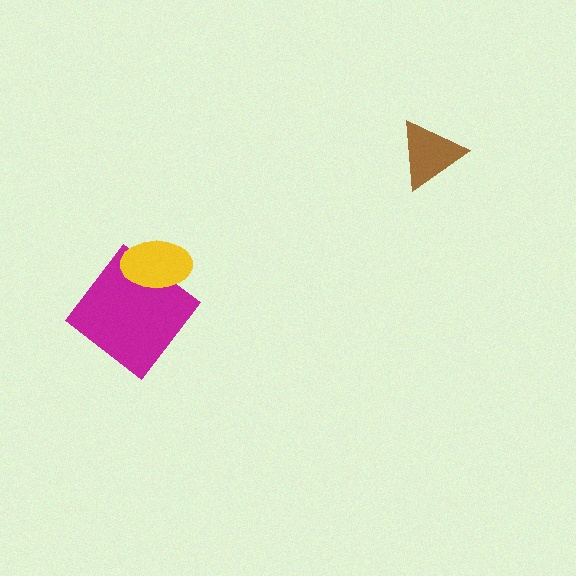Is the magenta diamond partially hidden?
Yes, it is partially covered by another shape.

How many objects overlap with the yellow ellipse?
1 object overlaps with the yellow ellipse.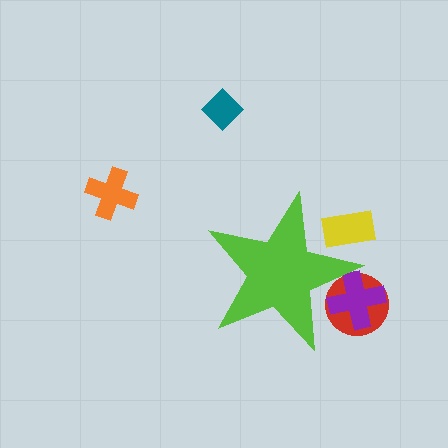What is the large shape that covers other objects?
A lime star.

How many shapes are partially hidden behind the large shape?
3 shapes are partially hidden.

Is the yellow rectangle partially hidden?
Yes, the yellow rectangle is partially hidden behind the lime star.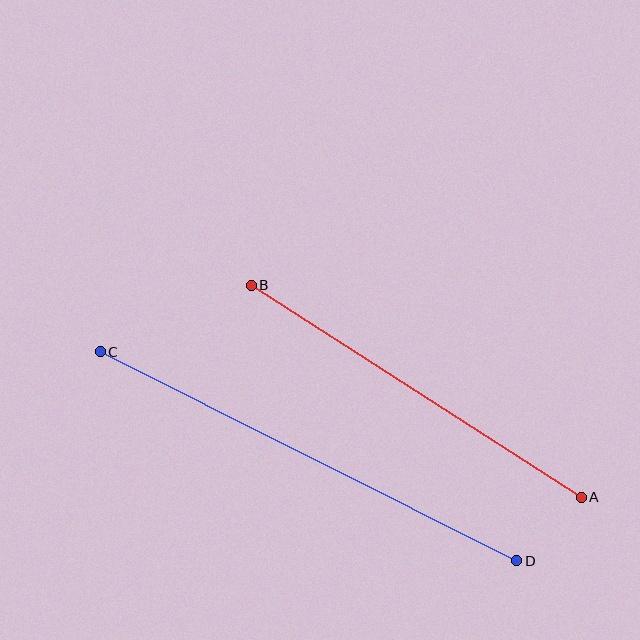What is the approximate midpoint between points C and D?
The midpoint is at approximately (309, 456) pixels.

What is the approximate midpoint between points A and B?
The midpoint is at approximately (416, 391) pixels.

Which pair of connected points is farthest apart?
Points C and D are farthest apart.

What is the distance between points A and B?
The distance is approximately 392 pixels.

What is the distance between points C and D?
The distance is approximately 466 pixels.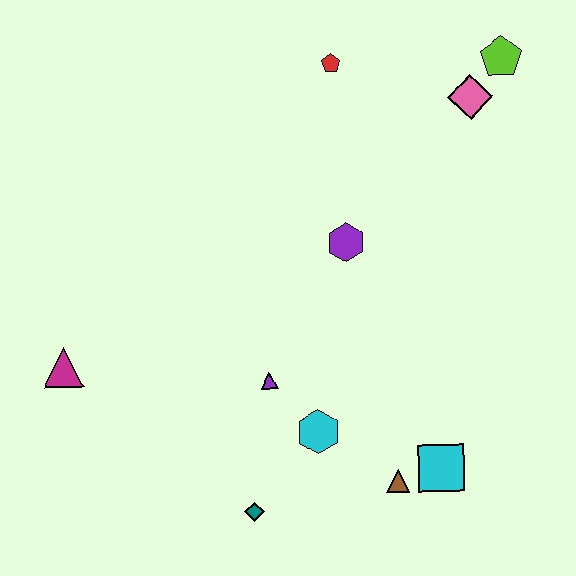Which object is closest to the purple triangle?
The cyan hexagon is closest to the purple triangle.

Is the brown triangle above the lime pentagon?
No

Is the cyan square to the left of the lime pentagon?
Yes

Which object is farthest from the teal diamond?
The lime pentagon is farthest from the teal diamond.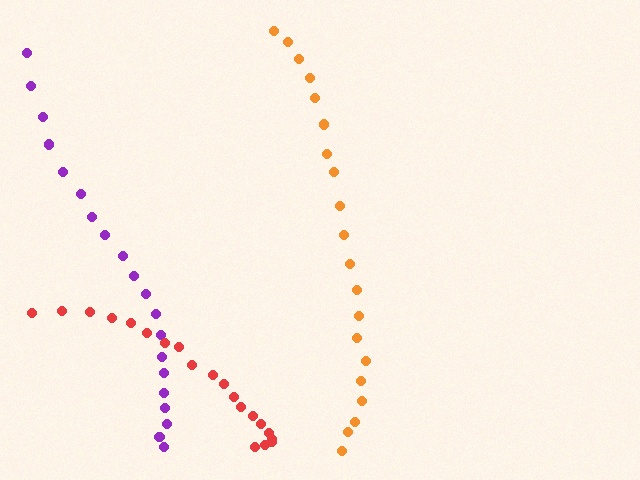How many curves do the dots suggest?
There are 3 distinct paths.